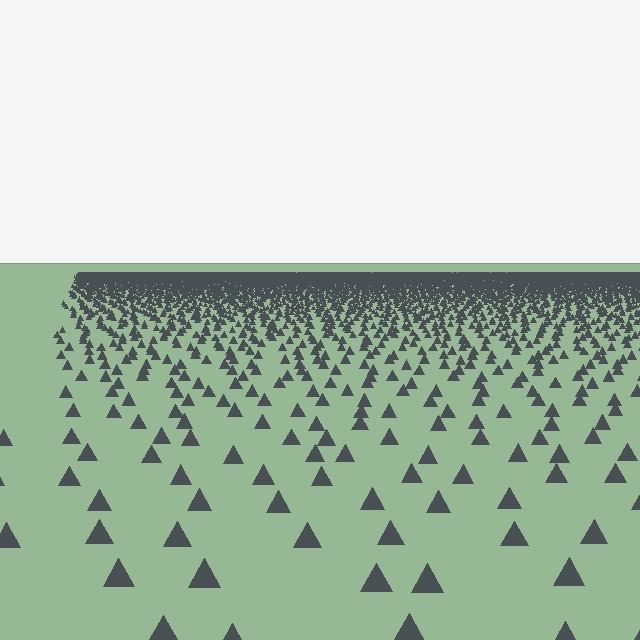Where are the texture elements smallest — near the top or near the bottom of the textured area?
Near the top.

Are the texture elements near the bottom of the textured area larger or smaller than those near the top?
Larger. Near the bottom, elements are closer to the viewer and appear at a bigger on-screen size.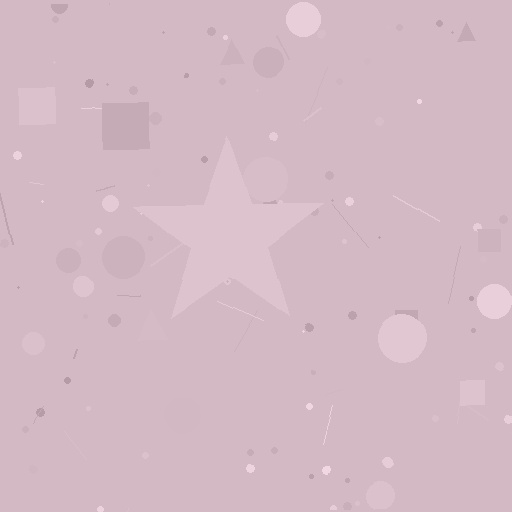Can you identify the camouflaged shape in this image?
The camouflaged shape is a star.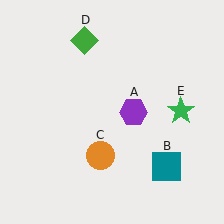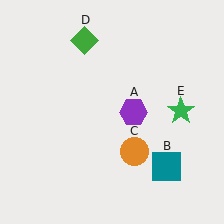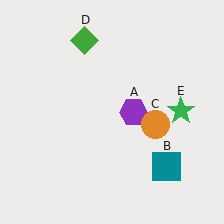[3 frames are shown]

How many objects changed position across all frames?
1 object changed position: orange circle (object C).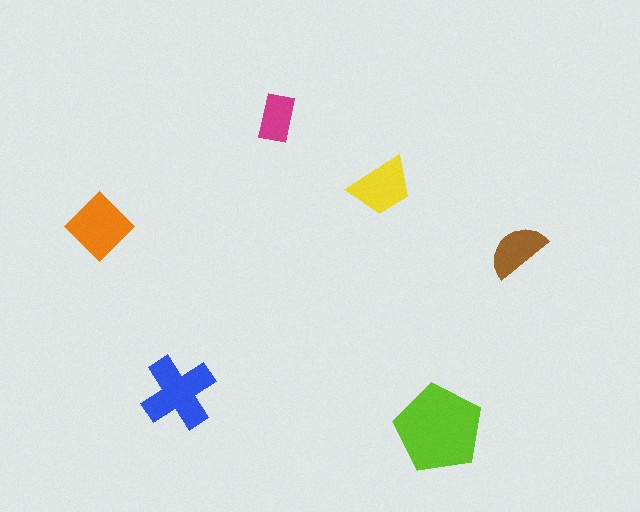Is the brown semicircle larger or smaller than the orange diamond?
Smaller.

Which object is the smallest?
The magenta rectangle.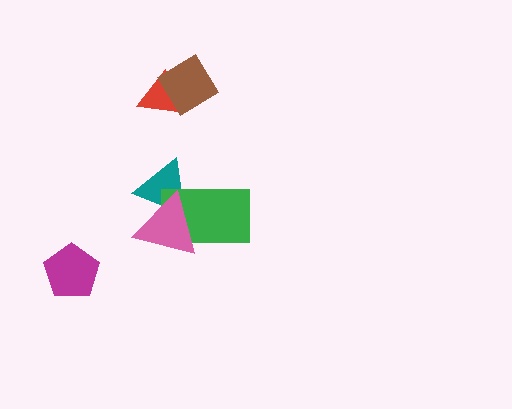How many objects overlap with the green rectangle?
2 objects overlap with the green rectangle.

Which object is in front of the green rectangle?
The pink triangle is in front of the green rectangle.